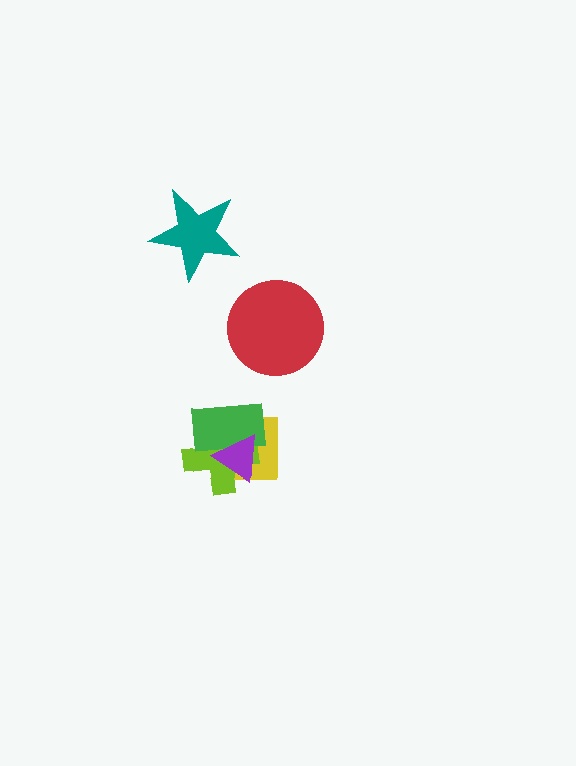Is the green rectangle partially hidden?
Yes, it is partially covered by another shape.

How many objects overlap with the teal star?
0 objects overlap with the teal star.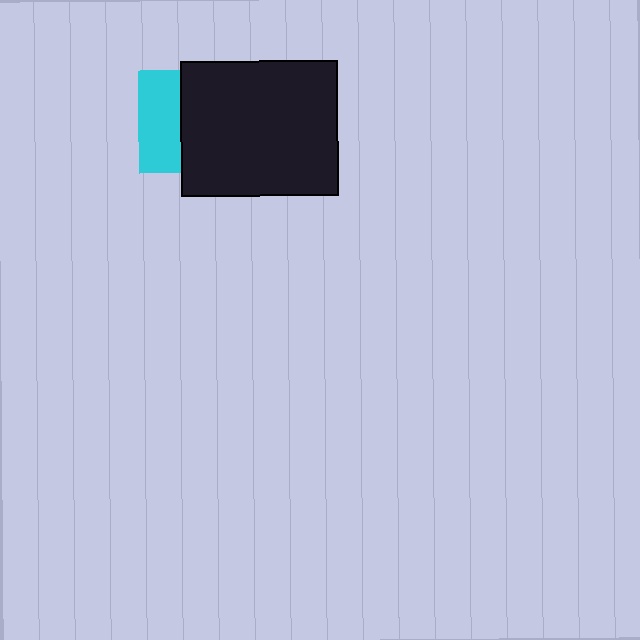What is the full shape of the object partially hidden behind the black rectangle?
The partially hidden object is a cyan square.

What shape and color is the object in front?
The object in front is a black rectangle.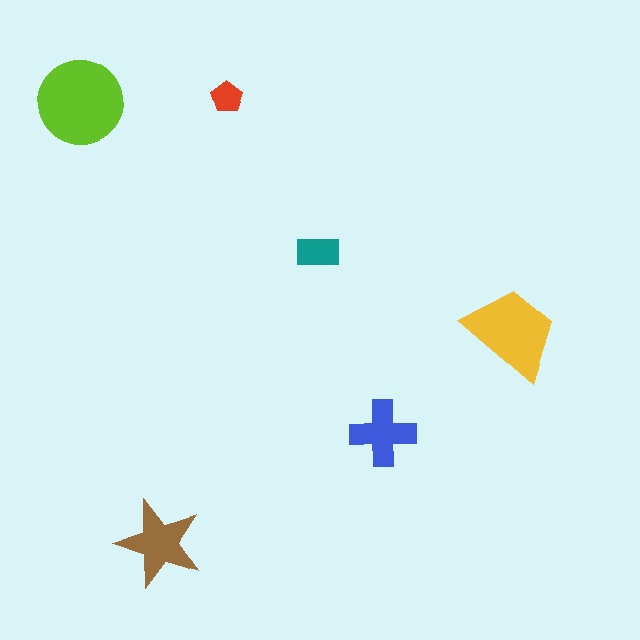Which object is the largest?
The lime circle.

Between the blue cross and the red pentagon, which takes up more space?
The blue cross.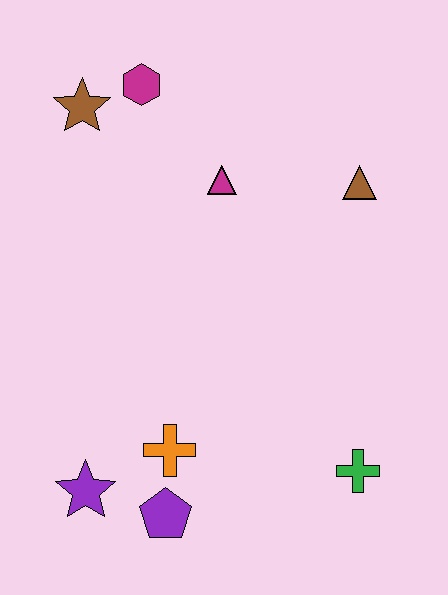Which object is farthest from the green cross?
The brown star is farthest from the green cross.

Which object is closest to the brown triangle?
The magenta triangle is closest to the brown triangle.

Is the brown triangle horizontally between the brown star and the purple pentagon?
No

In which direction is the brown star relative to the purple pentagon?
The brown star is above the purple pentagon.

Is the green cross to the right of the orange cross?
Yes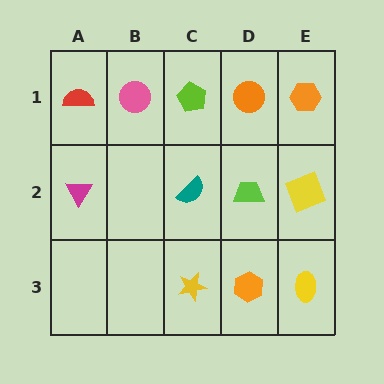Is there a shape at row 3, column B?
No, that cell is empty.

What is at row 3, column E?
A yellow ellipse.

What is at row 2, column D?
A lime trapezoid.